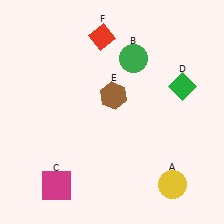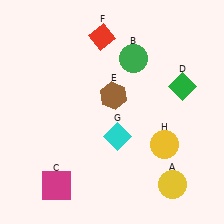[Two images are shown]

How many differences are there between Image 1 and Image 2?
There are 2 differences between the two images.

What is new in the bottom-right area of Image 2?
A yellow circle (H) was added in the bottom-right area of Image 2.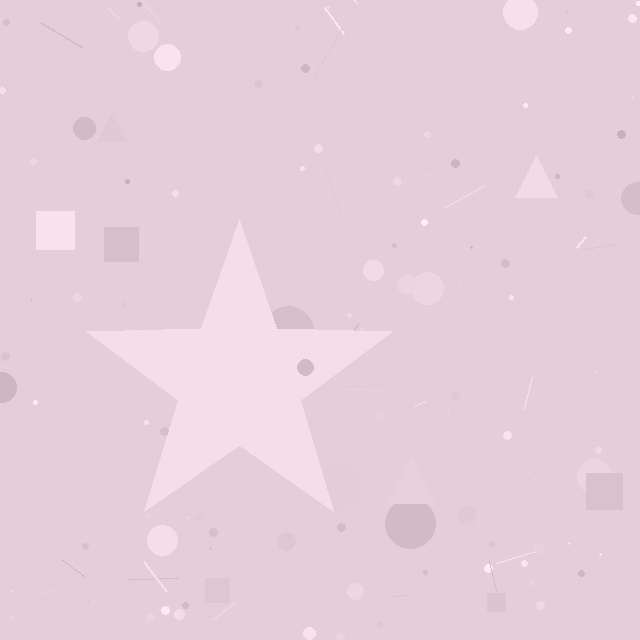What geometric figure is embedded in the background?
A star is embedded in the background.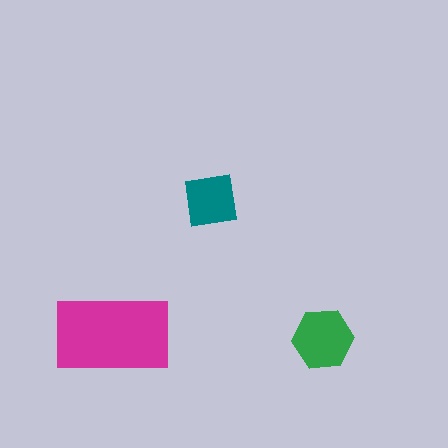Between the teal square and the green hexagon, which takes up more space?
The green hexagon.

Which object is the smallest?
The teal square.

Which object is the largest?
The magenta rectangle.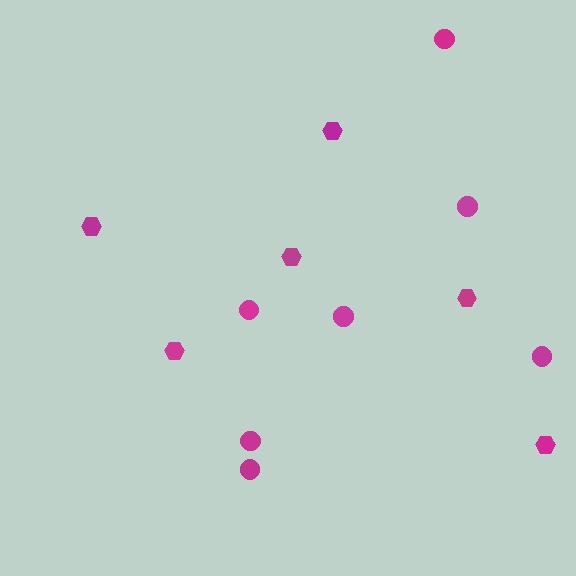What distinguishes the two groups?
There are 2 groups: one group of hexagons (6) and one group of circles (7).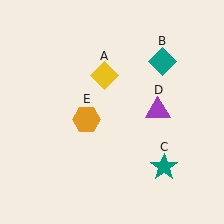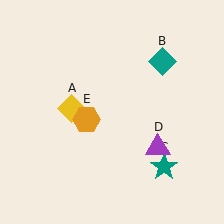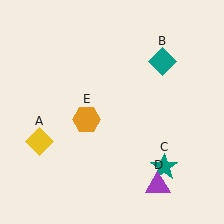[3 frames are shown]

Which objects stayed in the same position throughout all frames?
Teal diamond (object B) and teal star (object C) and orange hexagon (object E) remained stationary.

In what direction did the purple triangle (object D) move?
The purple triangle (object D) moved down.